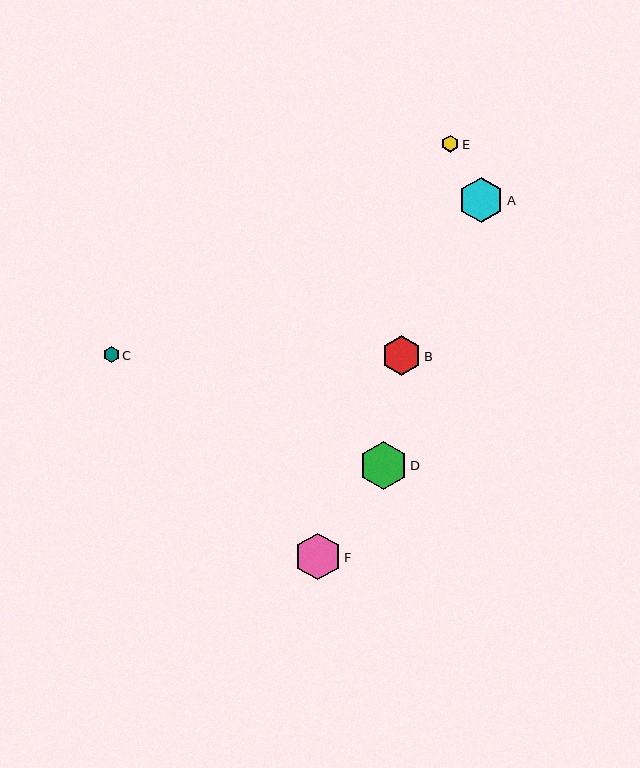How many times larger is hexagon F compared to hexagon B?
Hexagon F is approximately 1.2 times the size of hexagon B.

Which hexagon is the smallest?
Hexagon C is the smallest with a size of approximately 16 pixels.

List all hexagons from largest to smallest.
From largest to smallest: D, F, A, B, E, C.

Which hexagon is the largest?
Hexagon D is the largest with a size of approximately 48 pixels.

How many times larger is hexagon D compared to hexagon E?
Hexagon D is approximately 2.8 times the size of hexagon E.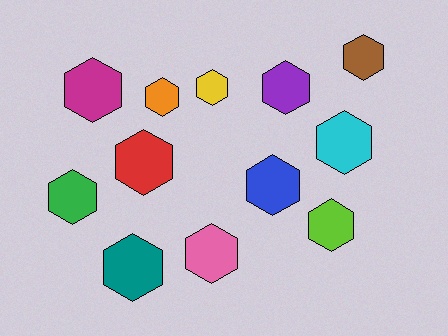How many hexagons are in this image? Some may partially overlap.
There are 12 hexagons.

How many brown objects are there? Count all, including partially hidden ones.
There is 1 brown object.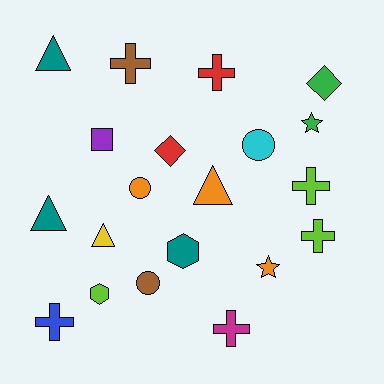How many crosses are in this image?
There are 6 crosses.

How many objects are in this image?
There are 20 objects.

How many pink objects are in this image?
There are no pink objects.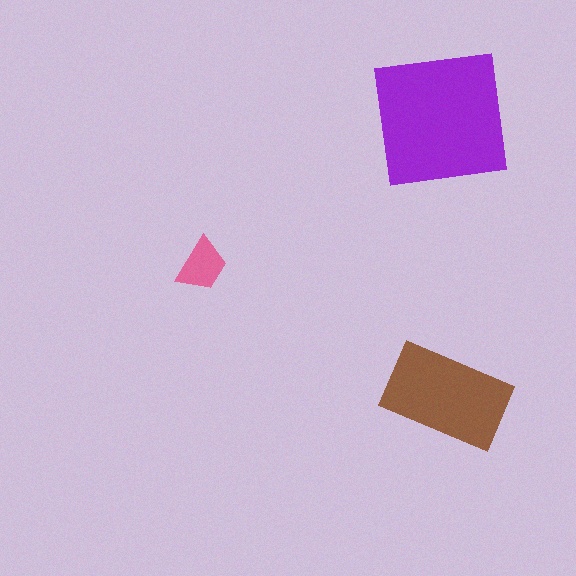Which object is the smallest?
The pink trapezoid.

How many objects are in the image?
There are 3 objects in the image.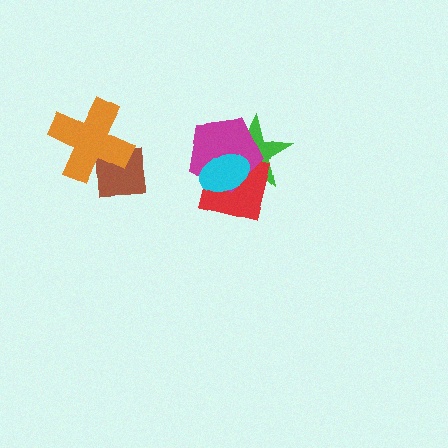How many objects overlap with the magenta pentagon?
3 objects overlap with the magenta pentagon.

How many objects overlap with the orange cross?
1 object overlaps with the orange cross.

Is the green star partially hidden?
Yes, it is partially covered by another shape.